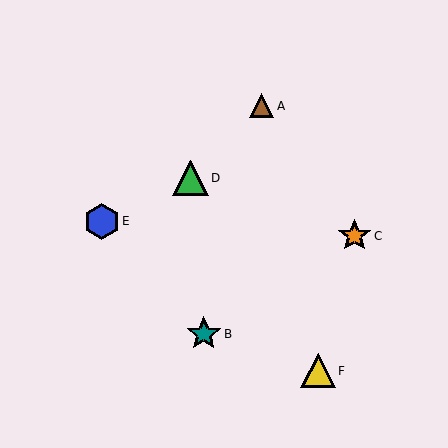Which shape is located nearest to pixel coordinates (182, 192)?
The green triangle (labeled D) at (190, 178) is nearest to that location.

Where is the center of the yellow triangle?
The center of the yellow triangle is at (318, 371).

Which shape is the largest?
The blue hexagon (labeled E) is the largest.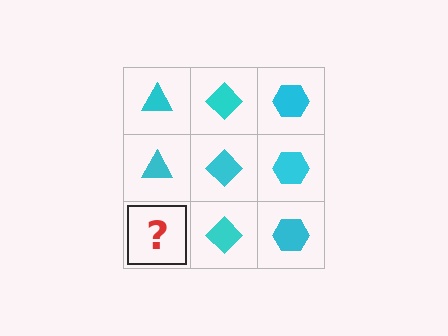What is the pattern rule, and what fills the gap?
The rule is that each column has a consistent shape. The gap should be filled with a cyan triangle.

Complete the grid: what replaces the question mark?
The question mark should be replaced with a cyan triangle.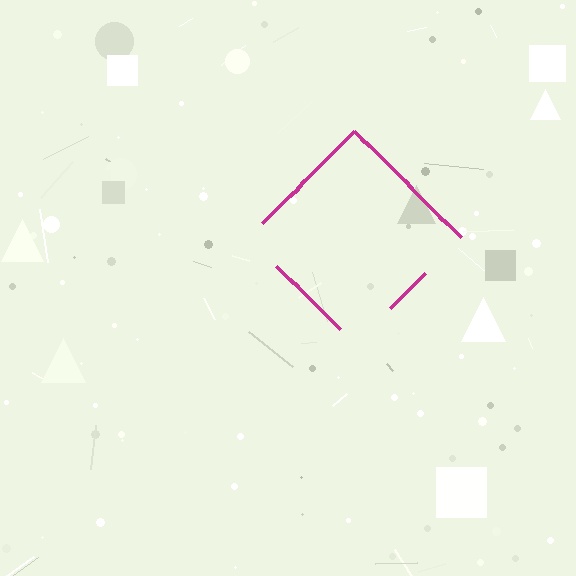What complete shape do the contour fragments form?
The contour fragments form a diamond.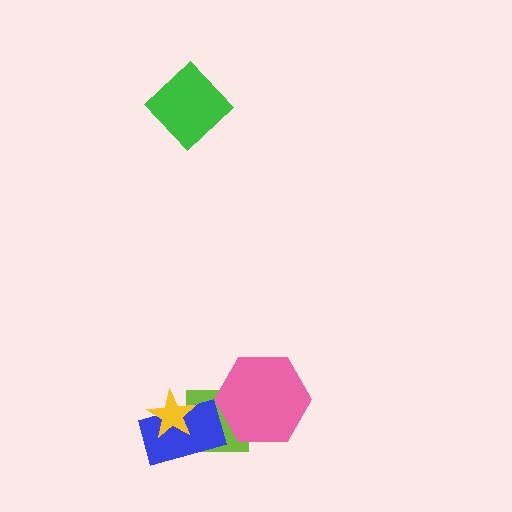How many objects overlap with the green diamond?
0 objects overlap with the green diamond.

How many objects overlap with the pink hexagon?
1 object overlaps with the pink hexagon.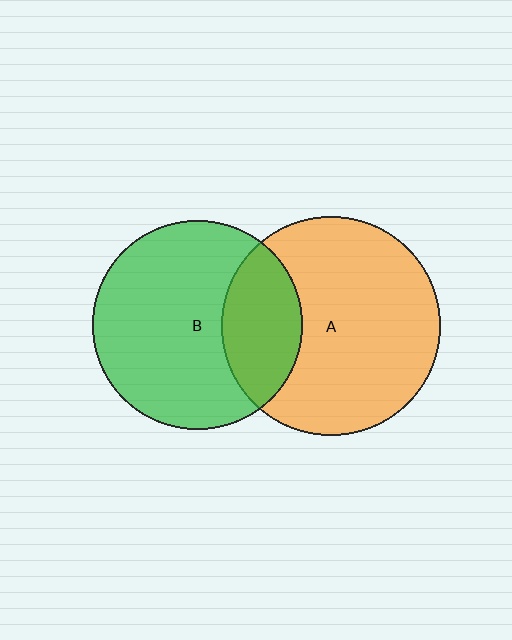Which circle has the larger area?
Circle A (orange).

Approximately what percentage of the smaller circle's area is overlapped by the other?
Approximately 25%.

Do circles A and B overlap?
Yes.